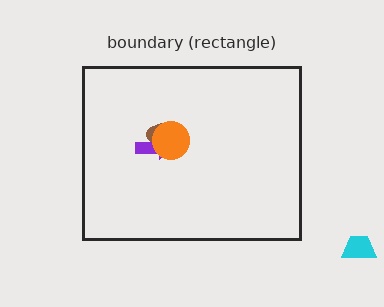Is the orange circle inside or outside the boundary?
Inside.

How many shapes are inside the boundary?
3 inside, 1 outside.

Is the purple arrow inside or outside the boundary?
Inside.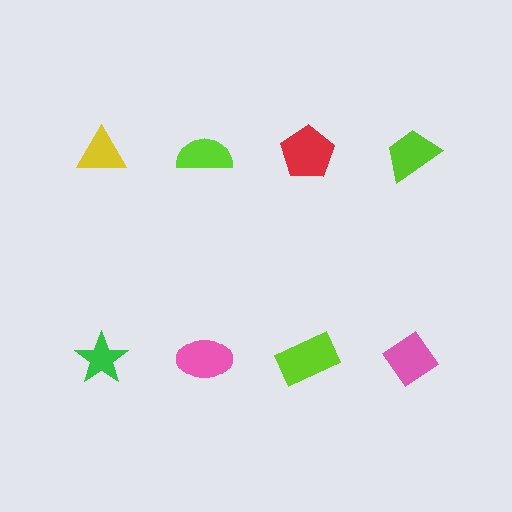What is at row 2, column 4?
A pink diamond.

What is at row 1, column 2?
A lime semicircle.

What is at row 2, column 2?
A pink ellipse.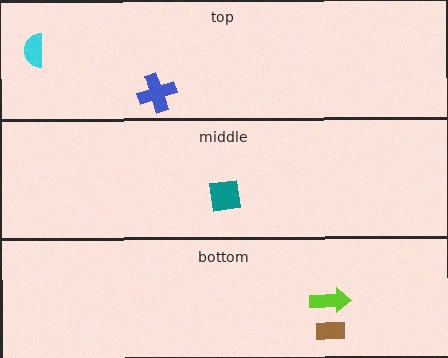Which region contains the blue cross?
The top region.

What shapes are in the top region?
The blue cross, the cyan semicircle.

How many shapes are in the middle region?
1.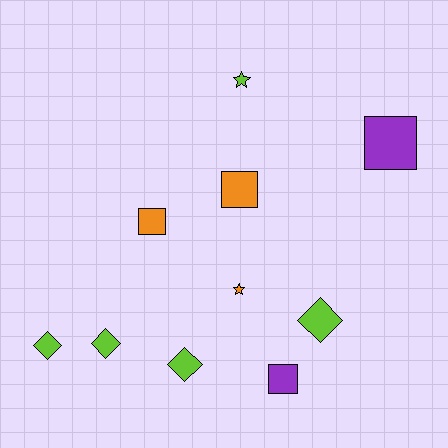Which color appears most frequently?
Lime, with 5 objects.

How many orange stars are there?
There is 1 orange star.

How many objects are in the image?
There are 10 objects.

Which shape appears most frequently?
Diamond, with 4 objects.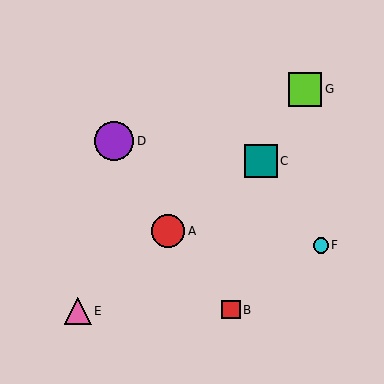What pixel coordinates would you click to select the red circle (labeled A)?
Click at (168, 231) to select the red circle A.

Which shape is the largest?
The purple circle (labeled D) is the largest.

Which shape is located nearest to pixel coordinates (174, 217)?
The red circle (labeled A) at (168, 231) is nearest to that location.